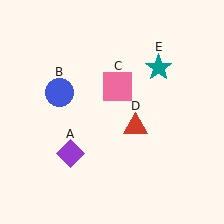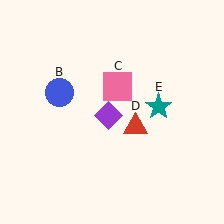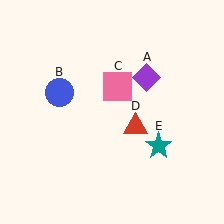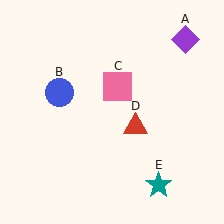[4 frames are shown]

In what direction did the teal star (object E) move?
The teal star (object E) moved down.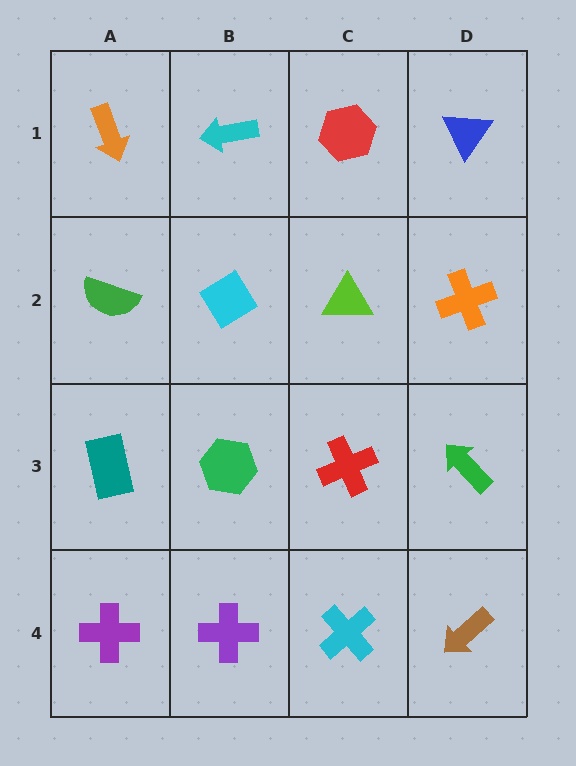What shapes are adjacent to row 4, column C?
A red cross (row 3, column C), a purple cross (row 4, column B), a brown arrow (row 4, column D).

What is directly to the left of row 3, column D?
A red cross.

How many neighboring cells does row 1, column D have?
2.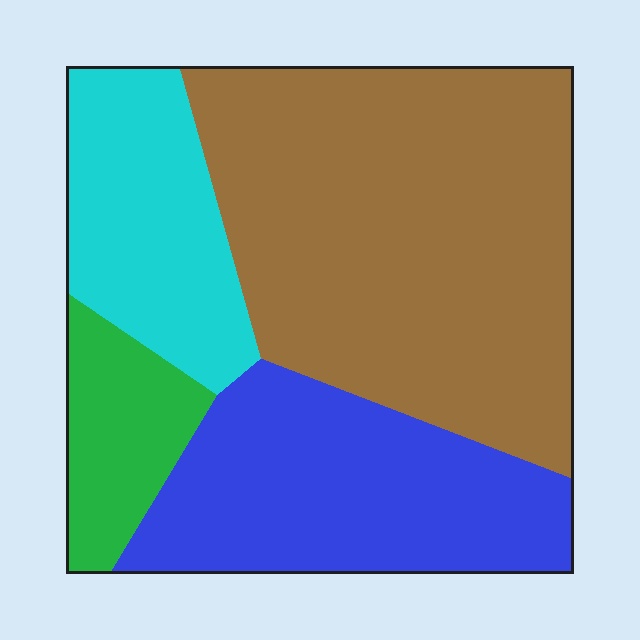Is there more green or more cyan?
Cyan.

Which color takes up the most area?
Brown, at roughly 45%.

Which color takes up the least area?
Green, at roughly 10%.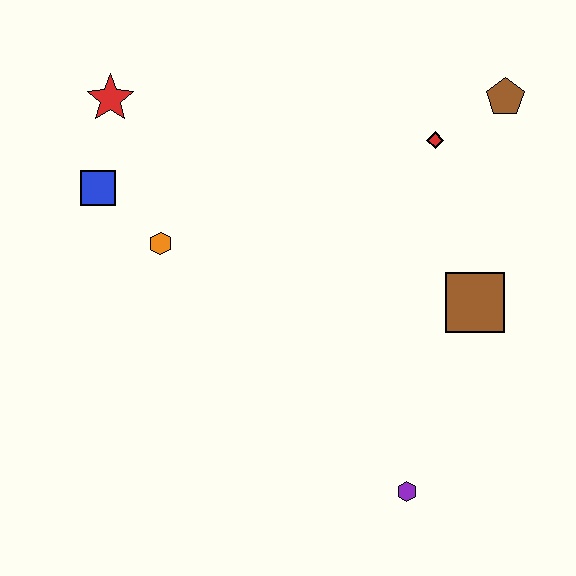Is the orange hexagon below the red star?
Yes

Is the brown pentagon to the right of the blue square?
Yes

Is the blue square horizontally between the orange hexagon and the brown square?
No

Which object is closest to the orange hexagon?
The blue square is closest to the orange hexagon.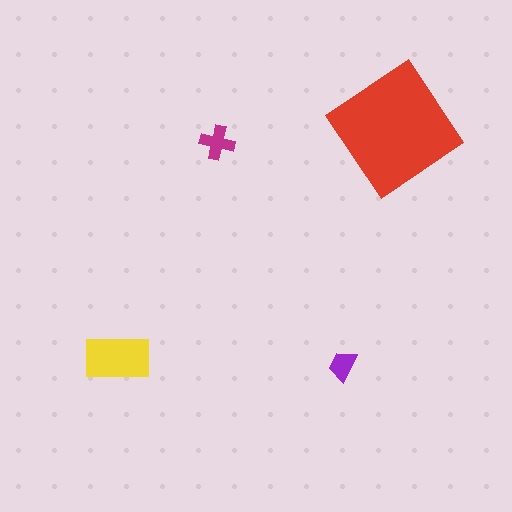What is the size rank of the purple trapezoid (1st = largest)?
4th.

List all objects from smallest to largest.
The purple trapezoid, the magenta cross, the yellow rectangle, the red diamond.